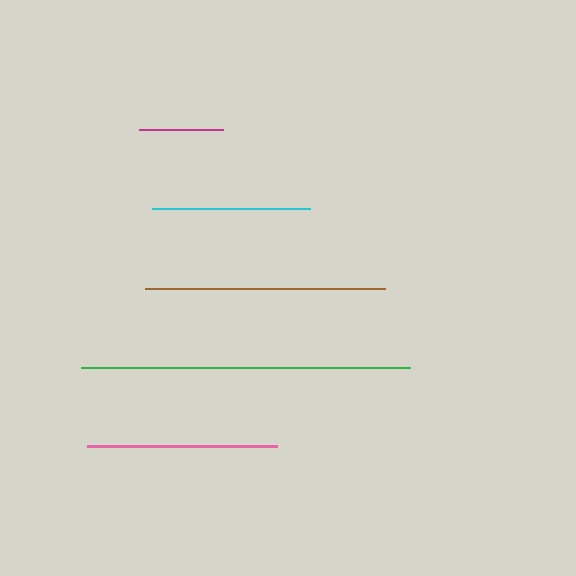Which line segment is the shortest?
The magenta line is the shortest at approximately 84 pixels.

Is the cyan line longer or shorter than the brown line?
The brown line is longer than the cyan line.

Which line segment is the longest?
The green line is the longest at approximately 329 pixels.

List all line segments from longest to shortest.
From longest to shortest: green, brown, pink, cyan, magenta.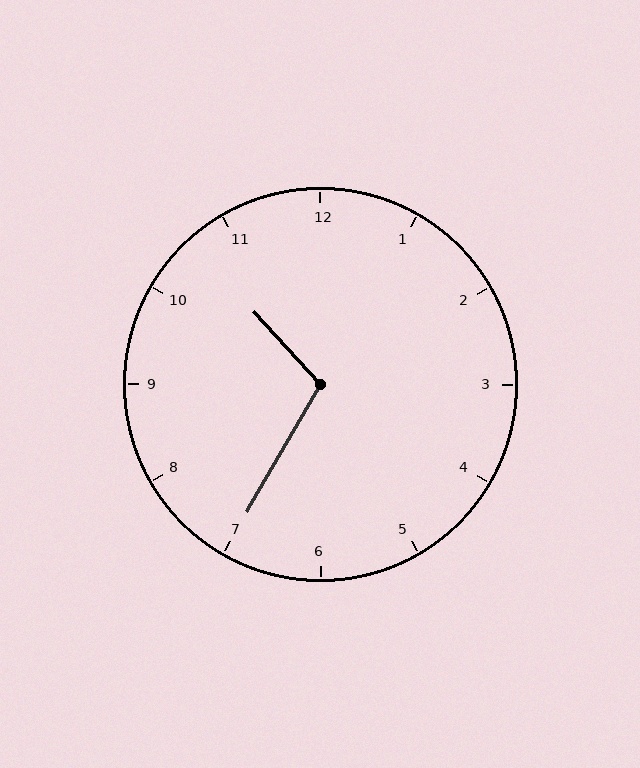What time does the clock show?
10:35.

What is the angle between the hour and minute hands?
Approximately 108 degrees.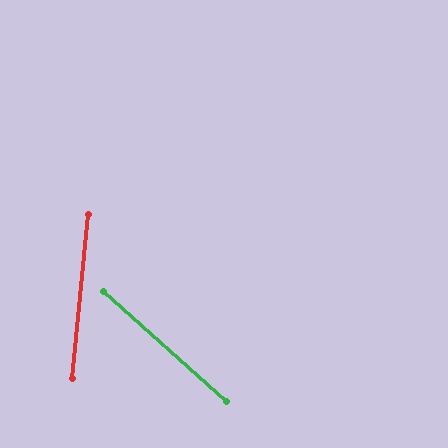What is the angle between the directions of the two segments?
Approximately 54 degrees.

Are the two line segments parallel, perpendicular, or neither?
Neither parallel nor perpendicular — they differ by about 54°.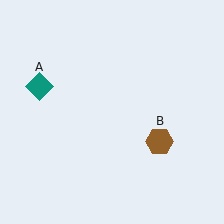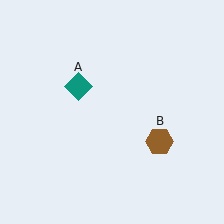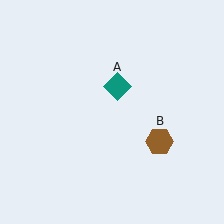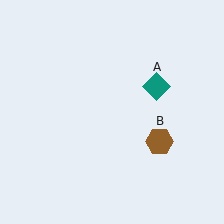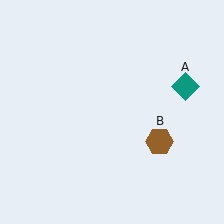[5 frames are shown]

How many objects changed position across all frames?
1 object changed position: teal diamond (object A).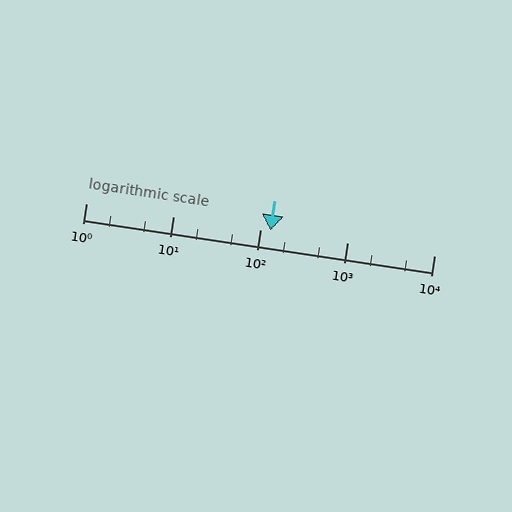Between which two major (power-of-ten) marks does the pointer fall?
The pointer is between 100 and 1000.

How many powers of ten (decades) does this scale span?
The scale spans 4 decades, from 1 to 10000.